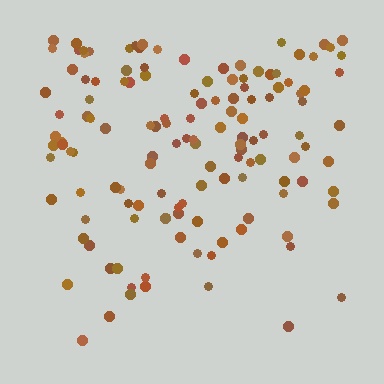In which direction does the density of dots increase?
From bottom to top, with the top side densest.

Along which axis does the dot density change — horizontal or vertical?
Vertical.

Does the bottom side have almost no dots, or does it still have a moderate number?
Still a moderate number, just noticeably fewer than the top.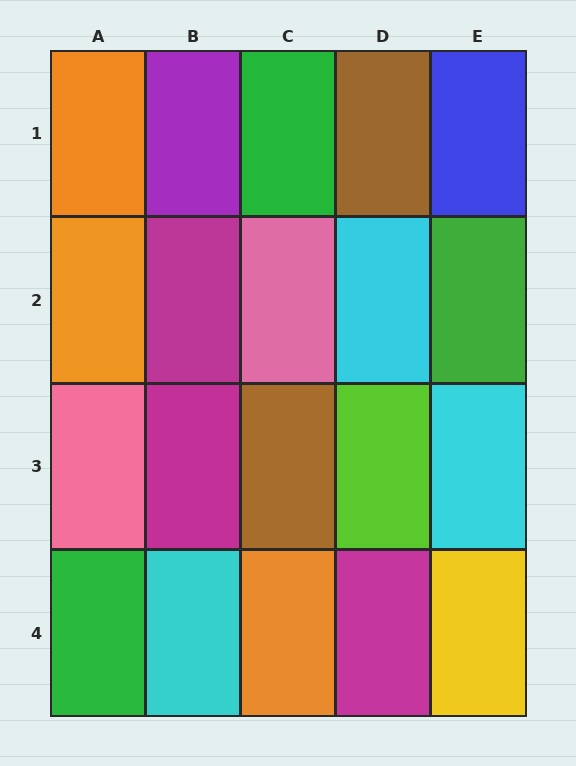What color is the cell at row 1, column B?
Purple.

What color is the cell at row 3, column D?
Lime.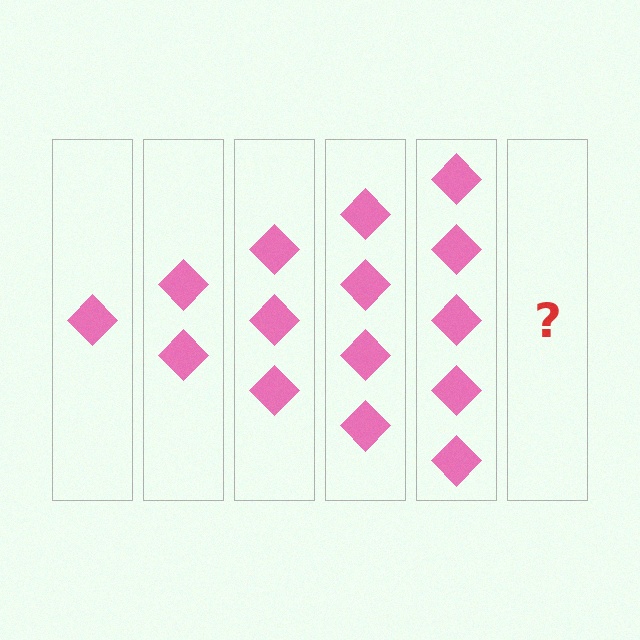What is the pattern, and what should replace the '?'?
The pattern is that each step adds one more diamond. The '?' should be 6 diamonds.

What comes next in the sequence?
The next element should be 6 diamonds.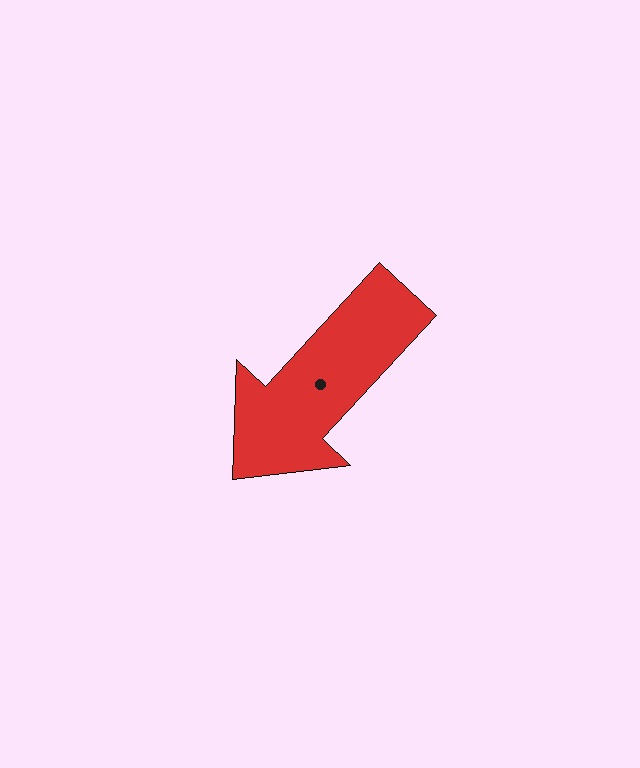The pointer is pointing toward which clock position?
Roughly 7 o'clock.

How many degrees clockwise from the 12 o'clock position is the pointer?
Approximately 223 degrees.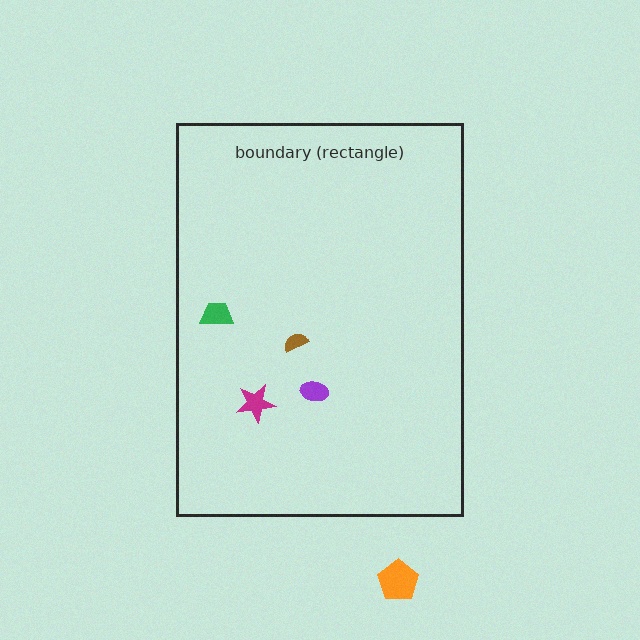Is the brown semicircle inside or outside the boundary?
Inside.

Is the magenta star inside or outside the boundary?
Inside.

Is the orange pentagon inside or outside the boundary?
Outside.